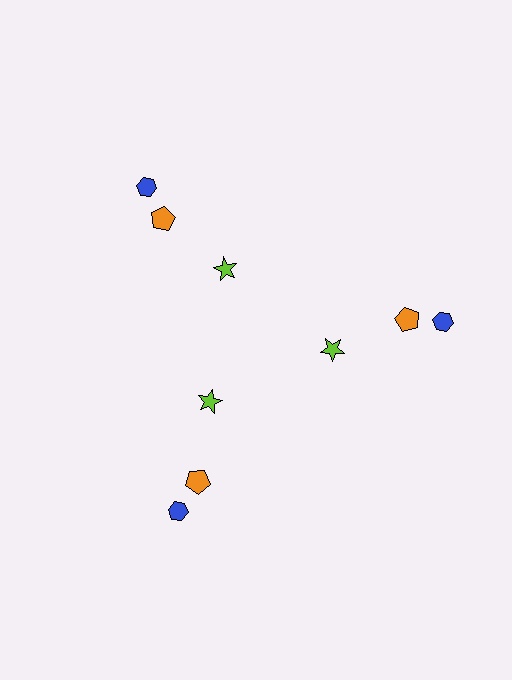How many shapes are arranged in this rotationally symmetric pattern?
There are 9 shapes, arranged in 3 groups of 3.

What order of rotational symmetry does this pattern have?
This pattern has 3-fold rotational symmetry.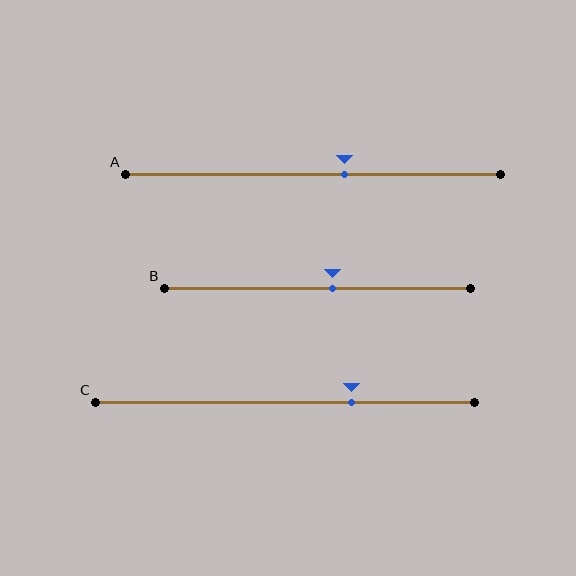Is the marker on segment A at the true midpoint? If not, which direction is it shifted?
No, the marker on segment A is shifted to the right by about 8% of the segment length.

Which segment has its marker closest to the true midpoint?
Segment B has its marker closest to the true midpoint.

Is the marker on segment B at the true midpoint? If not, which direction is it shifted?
No, the marker on segment B is shifted to the right by about 5% of the segment length.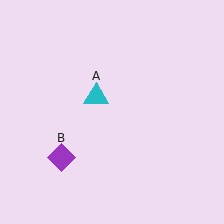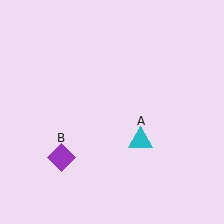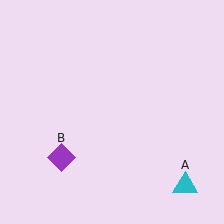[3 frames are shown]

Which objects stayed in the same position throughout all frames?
Purple diamond (object B) remained stationary.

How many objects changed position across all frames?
1 object changed position: cyan triangle (object A).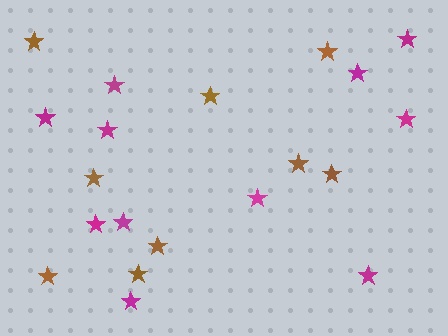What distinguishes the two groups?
There are 2 groups: one group of magenta stars (11) and one group of brown stars (9).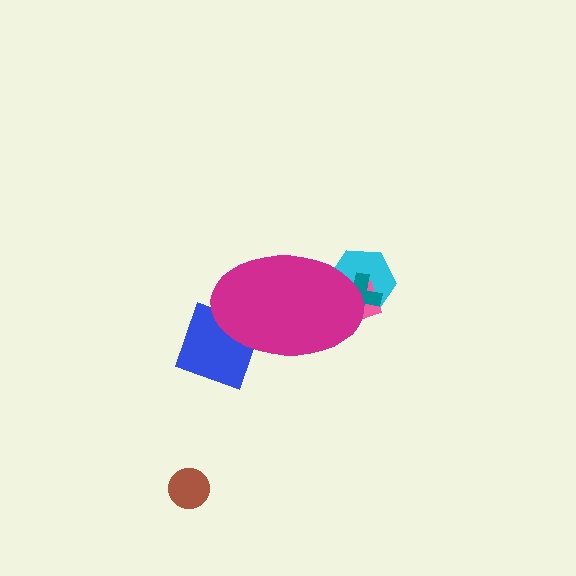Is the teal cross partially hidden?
Yes, the teal cross is partially hidden behind the magenta ellipse.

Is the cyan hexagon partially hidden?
Yes, the cyan hexagon is partially hidden behind the magenta ellipse.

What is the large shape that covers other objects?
A magenta ellipse.